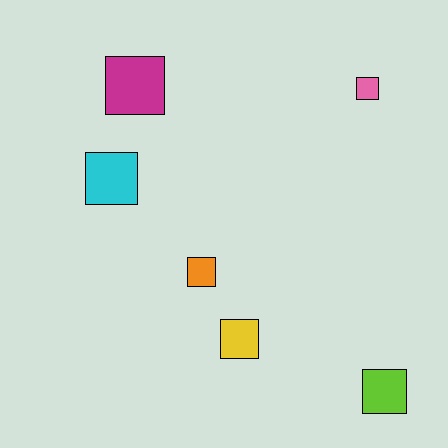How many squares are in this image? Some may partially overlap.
There are 6 squares.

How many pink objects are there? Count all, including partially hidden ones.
There is 1 pink object.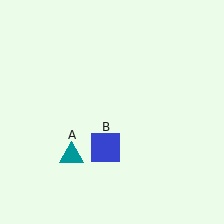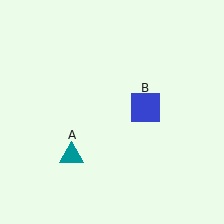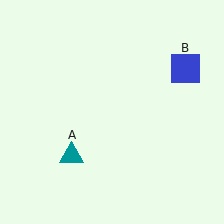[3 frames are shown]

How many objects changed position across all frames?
1 object changed position: blue square (object B).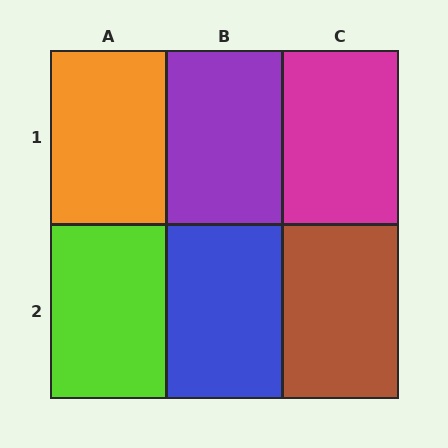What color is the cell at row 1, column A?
Orange.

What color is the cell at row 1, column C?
Magenta.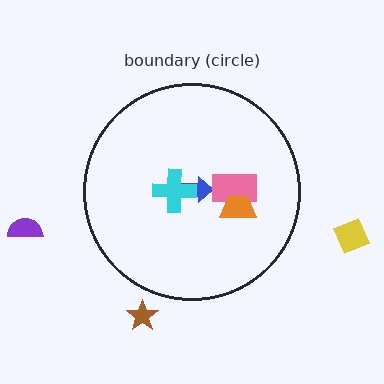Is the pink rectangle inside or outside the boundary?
Inside.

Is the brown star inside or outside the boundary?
Outside.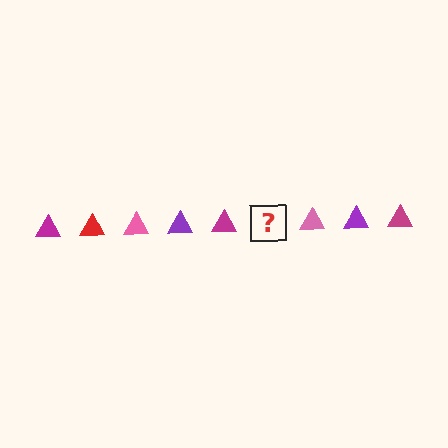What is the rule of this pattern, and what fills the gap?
The rule is that the pattern cycles through magenta, red, pink, purple triangles. The gap should be filled with a red triangle.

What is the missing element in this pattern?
The missing element is a red triangle.